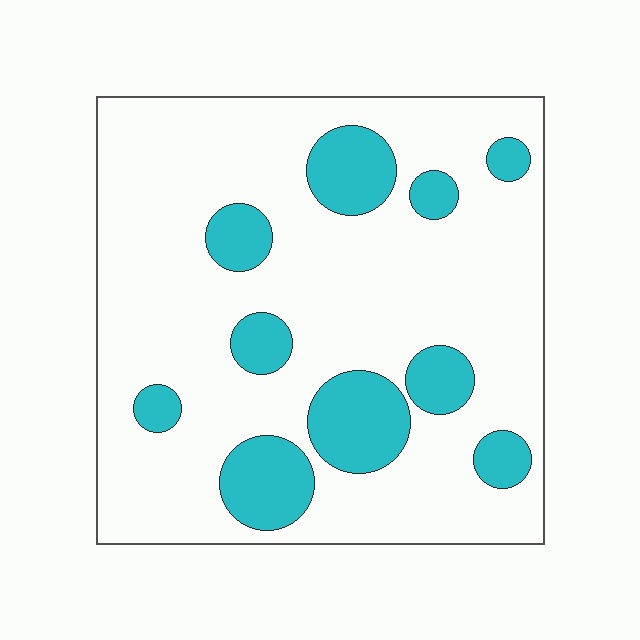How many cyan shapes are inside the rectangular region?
10.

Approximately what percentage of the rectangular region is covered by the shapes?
Approximately 20%.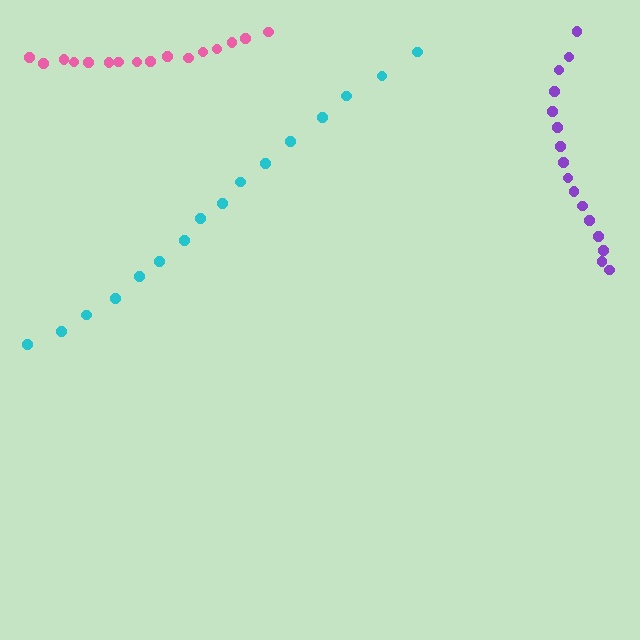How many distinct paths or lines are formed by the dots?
There are 3 distinct paths.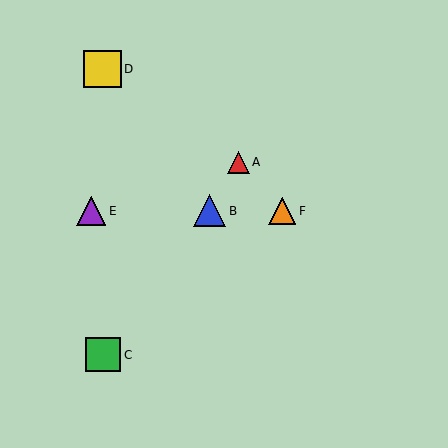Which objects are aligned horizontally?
Objects B, E, F are aligned horizontally.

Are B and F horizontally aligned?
Yes, both are at y≈211.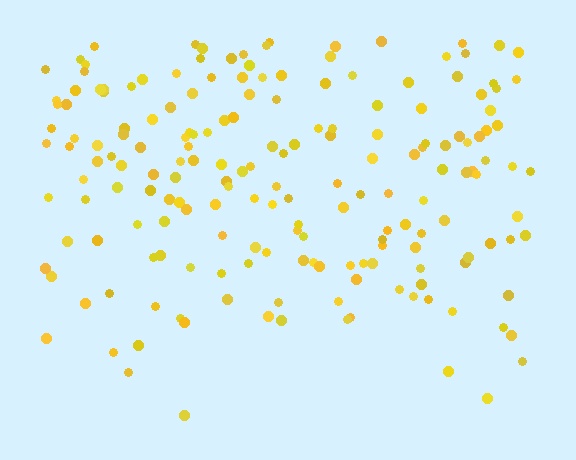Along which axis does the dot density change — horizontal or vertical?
Vertical.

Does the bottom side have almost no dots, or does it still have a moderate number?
Still a moderate number, just noticeably fewer than the top.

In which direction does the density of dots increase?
From bottom to top, with the top side densest.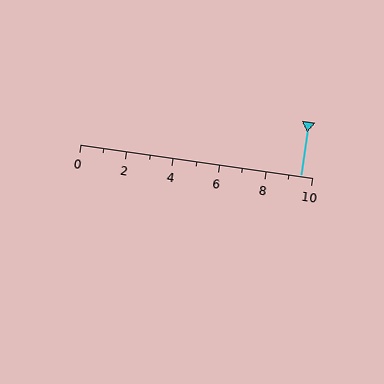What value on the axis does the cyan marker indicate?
The marker indicates approximately 9.5.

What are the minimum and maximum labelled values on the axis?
The axis runs from 0 to 10.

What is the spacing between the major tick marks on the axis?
The major ticks are spaced 2 apart.